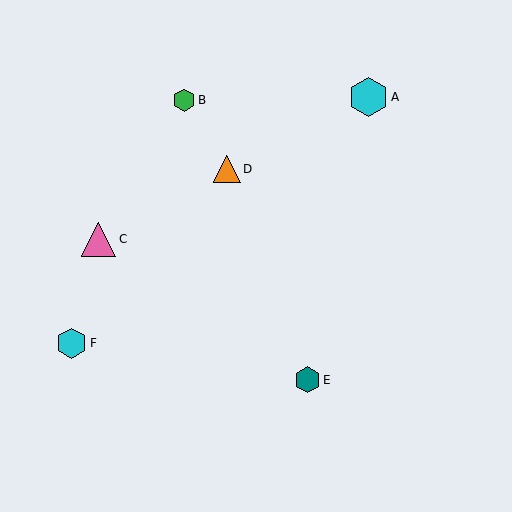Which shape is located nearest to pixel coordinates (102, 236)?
The pink triangle (labeled C) at (99, 239) is nearest to that location.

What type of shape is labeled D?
Shape D is an orange triangle.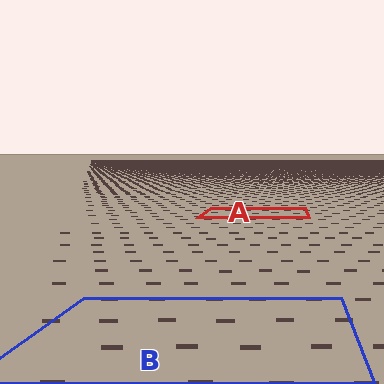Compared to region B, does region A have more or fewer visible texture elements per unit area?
Region A has more texture elements per unit area — they are packed more densely because it is farther away.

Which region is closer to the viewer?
Region B is closer. The texture elements there are larger and more spread out.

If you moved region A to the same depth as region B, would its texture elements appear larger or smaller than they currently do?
They would appear larger. At a closer depth, the same texture elements are projected at a bigger on-screen size.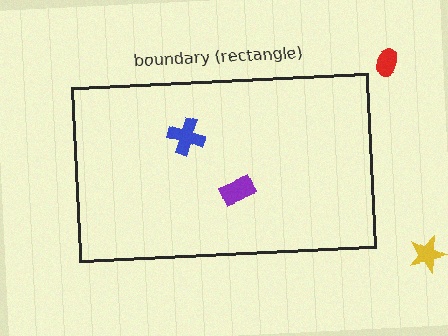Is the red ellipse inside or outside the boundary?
Outside.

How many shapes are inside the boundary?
2 inside, 2 outside.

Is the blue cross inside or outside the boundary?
Inside.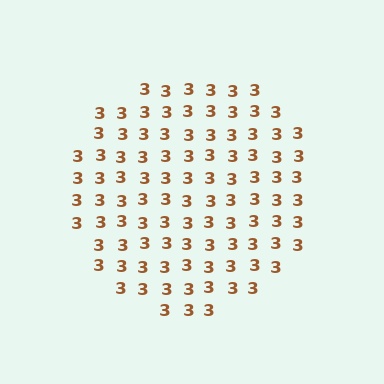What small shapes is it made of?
It is made of small digit 3's.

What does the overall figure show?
The overall figure shows a circle.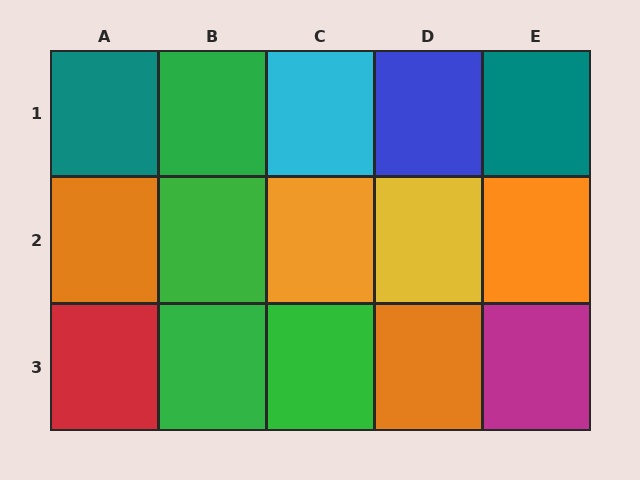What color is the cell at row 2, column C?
Orange.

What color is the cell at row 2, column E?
Orange.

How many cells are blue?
1 cell is blue.